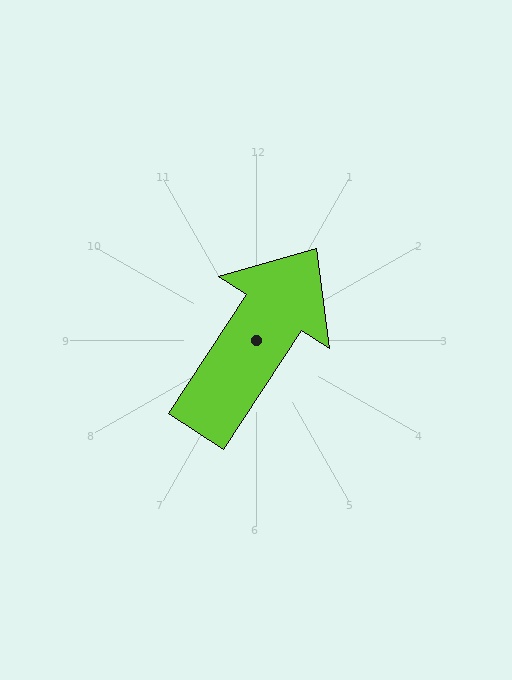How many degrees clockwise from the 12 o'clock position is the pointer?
Approximately 33 degrees.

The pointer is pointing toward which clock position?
Roughly 1 o'clock.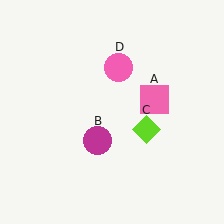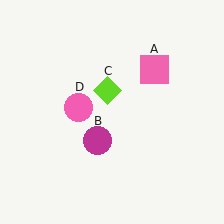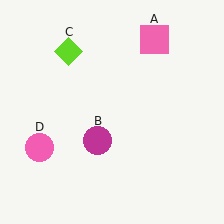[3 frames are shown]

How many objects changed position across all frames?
3 objects changed position: pink square (object A), lime diamond (object C), pink circle (object D).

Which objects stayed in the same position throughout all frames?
Magenta circle (object B) remained stationary.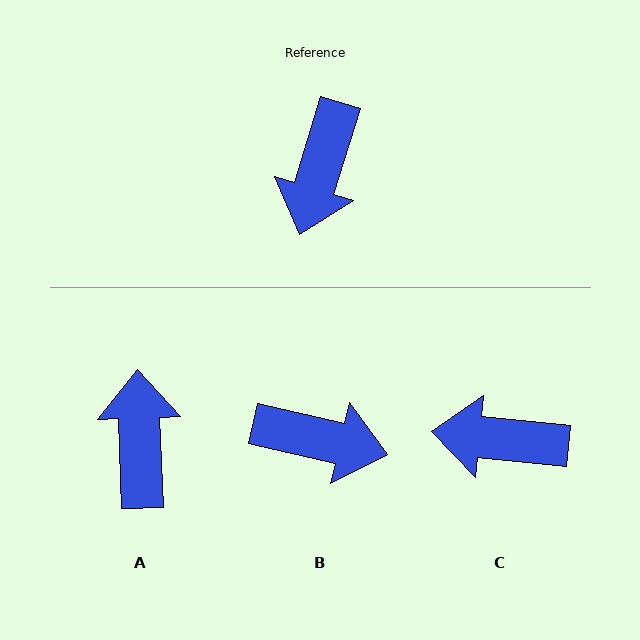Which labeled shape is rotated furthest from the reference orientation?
A, about 161 degrees away.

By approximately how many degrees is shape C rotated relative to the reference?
Approximately 79 degrees clockwise.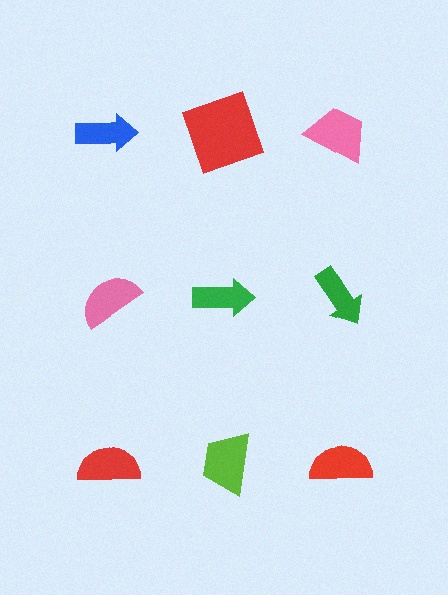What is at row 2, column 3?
A green arrow.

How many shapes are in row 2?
3 shapes.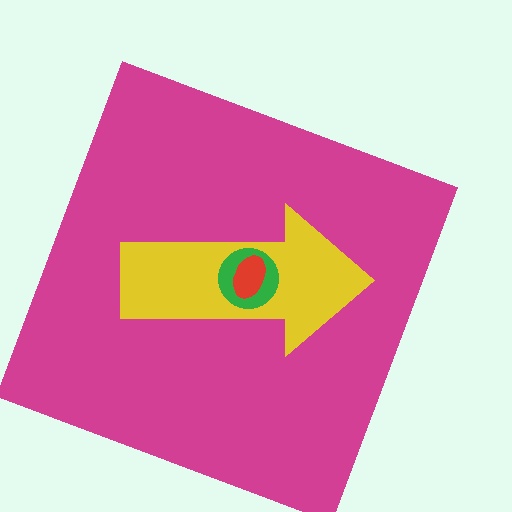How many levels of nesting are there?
4.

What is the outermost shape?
The magenta square.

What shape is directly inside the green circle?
The red ellipse.